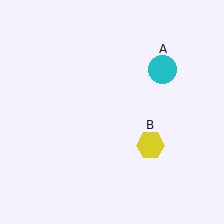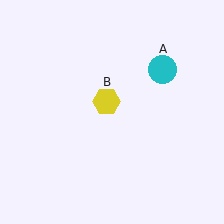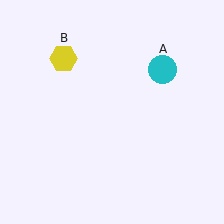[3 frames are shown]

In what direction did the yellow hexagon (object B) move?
The yellow hexagon (object B) moved up and to the left.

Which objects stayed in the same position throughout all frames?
Cyan circle (object A) remained stationary.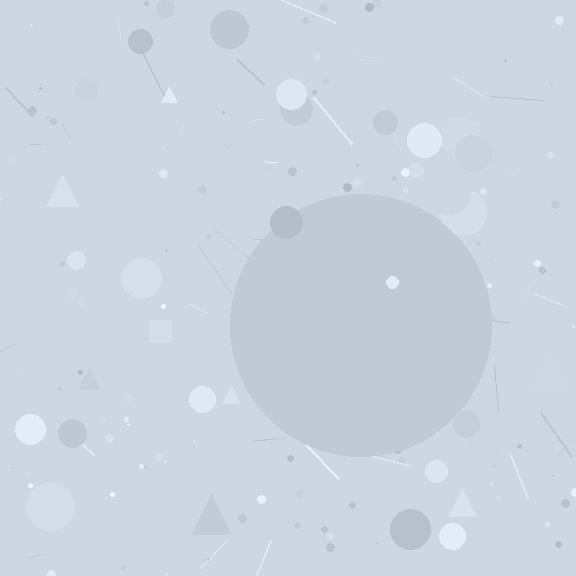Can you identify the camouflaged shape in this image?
The camouflaged shape is a circle.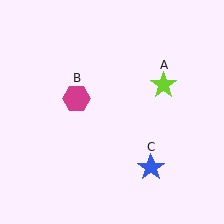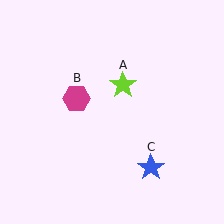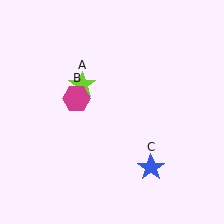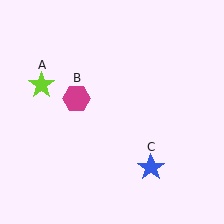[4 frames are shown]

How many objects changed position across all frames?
1 object changed position: lime star (object A).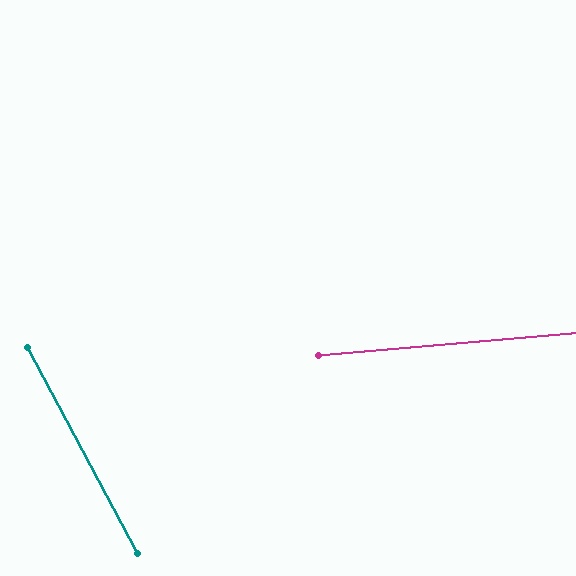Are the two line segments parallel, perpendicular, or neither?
Neither parallel nor perpendicular — they differ by about 67°.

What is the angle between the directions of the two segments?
Approximately 67 degrees.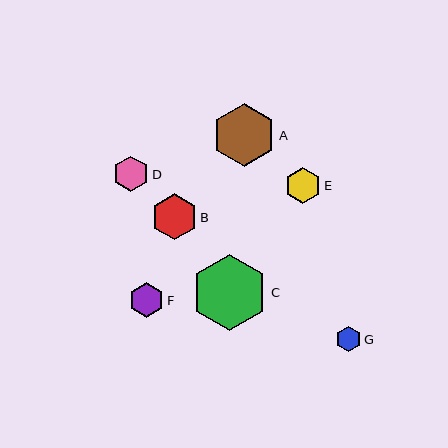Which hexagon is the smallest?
Hexagon G is the smallest with a size of approximately 25 pixels.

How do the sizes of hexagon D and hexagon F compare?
Hexagon D and hexagon F are approximately the same size.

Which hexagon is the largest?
Hexagon C is the largest with a size of approximately 76 pixels.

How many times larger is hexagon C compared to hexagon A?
Hexagon C is approximately 1.2 times the size of hexagon A.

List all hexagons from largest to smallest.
From largest to smallest: C, A, B, D, E, F, G.